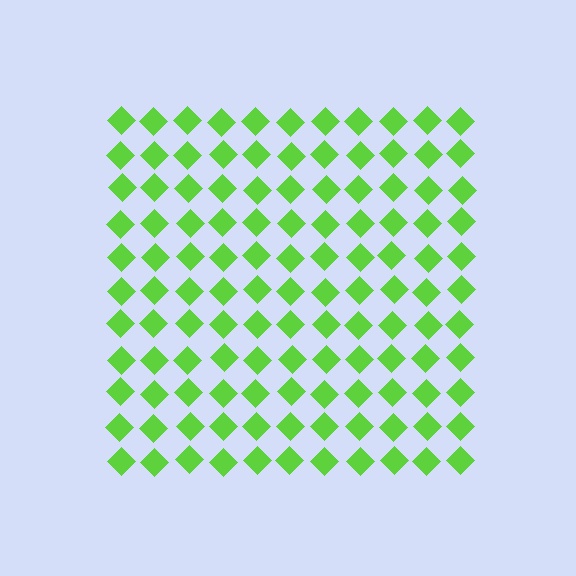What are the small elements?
The small elements are diamonds.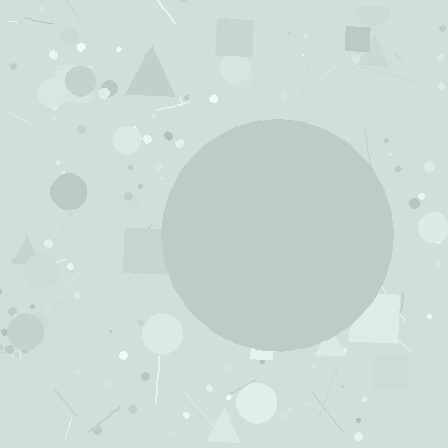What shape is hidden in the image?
A circle is hidden in the image.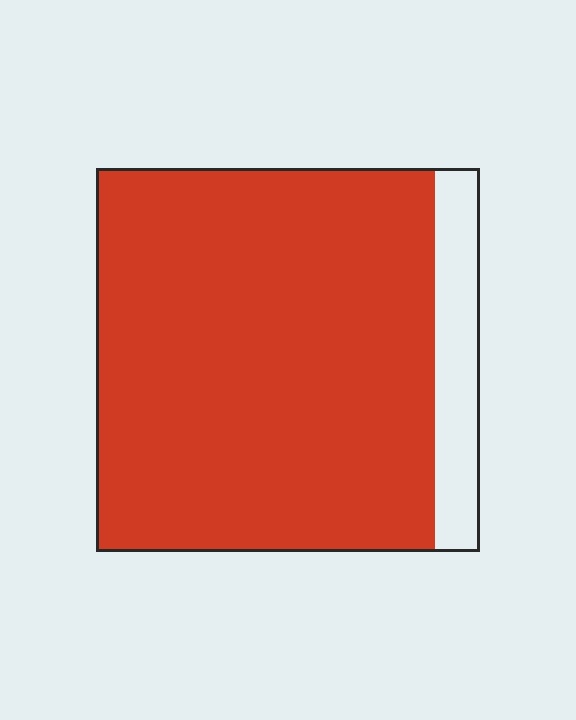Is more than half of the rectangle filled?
Yes.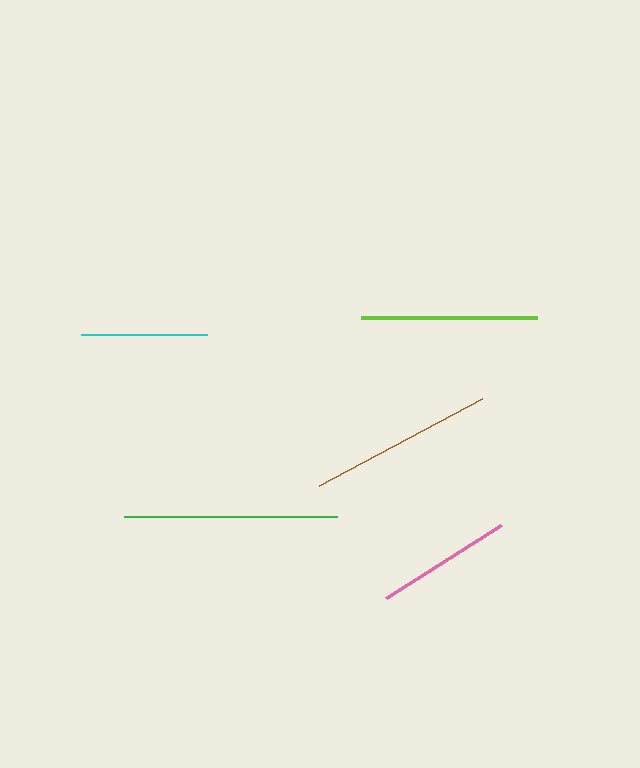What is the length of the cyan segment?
The cyan segment is approximately 126 pixels long.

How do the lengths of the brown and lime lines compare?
The brown and lime lines are approximately the same length.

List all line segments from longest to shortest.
From longest to shortest: green, brown, lime, pink, cyan.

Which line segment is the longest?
The green line is the longest at approximately 213 pixels.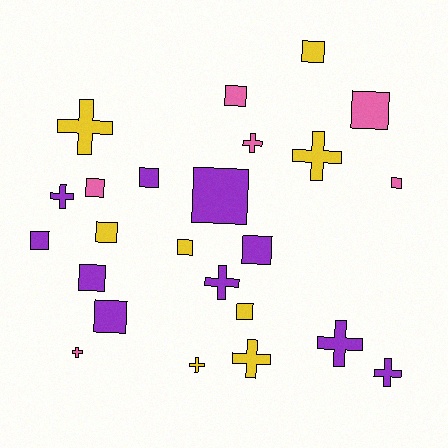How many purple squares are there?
There are 6 purple squares.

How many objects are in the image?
There are 24 objects.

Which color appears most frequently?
Purple, with 10 objects.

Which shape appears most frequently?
Square, with 14 objects.